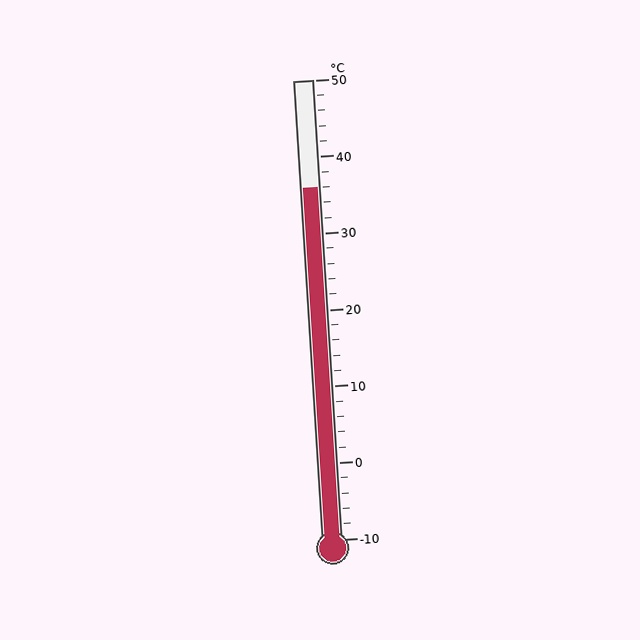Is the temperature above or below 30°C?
The temperature is above 30°C.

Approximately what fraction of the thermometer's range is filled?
The thermometer is filled to approximately 75% of its range.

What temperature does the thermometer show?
The thermometer shows approximately 36°C.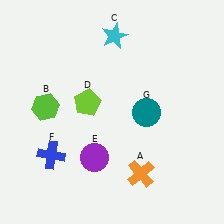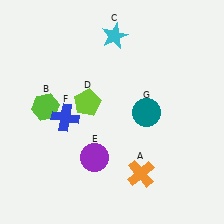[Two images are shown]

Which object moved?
The blue cross (F) moved up.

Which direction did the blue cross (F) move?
The blue cross (F) moved up.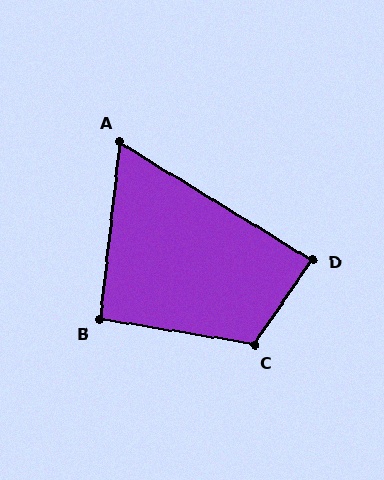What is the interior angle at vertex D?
Approximately 87 degrees (approximately right).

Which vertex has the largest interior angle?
C, at approximately 115 degrees.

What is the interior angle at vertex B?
Approximately 93 degrees (approximately right).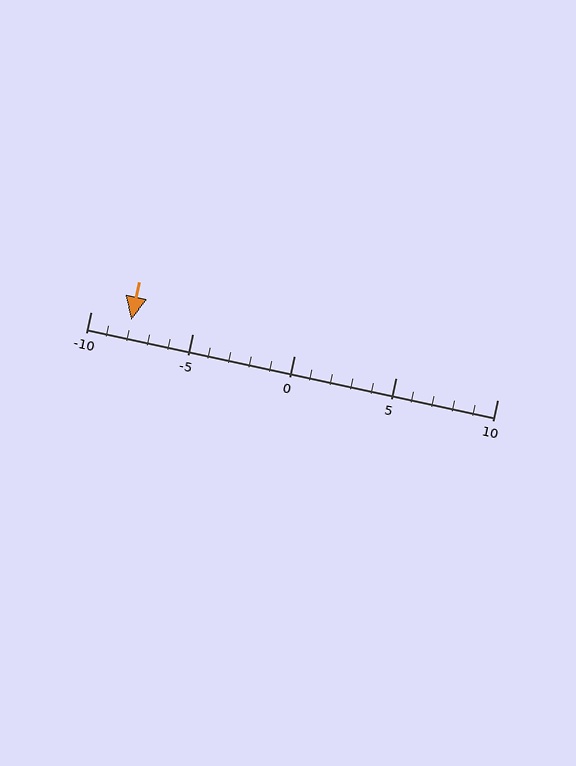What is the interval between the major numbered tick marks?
The major tick marks are spaced 5 units apart.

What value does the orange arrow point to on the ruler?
The orange arrow points to approximately -8.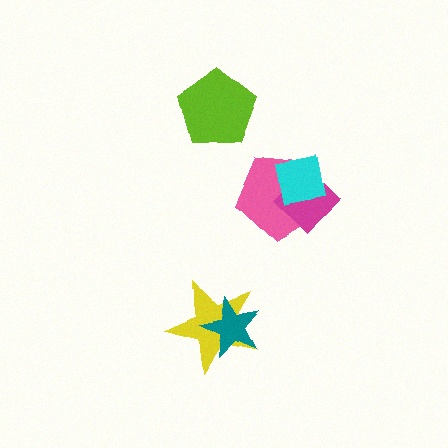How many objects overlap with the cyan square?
2 objects overlap with the cyan square.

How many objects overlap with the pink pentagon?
2 objects overlap with the pink pentagon.